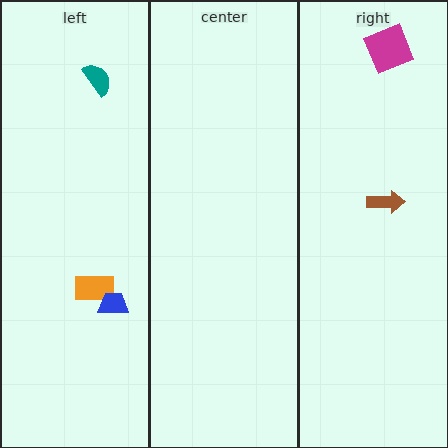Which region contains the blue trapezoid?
The left region.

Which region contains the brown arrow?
The right region.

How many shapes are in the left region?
3.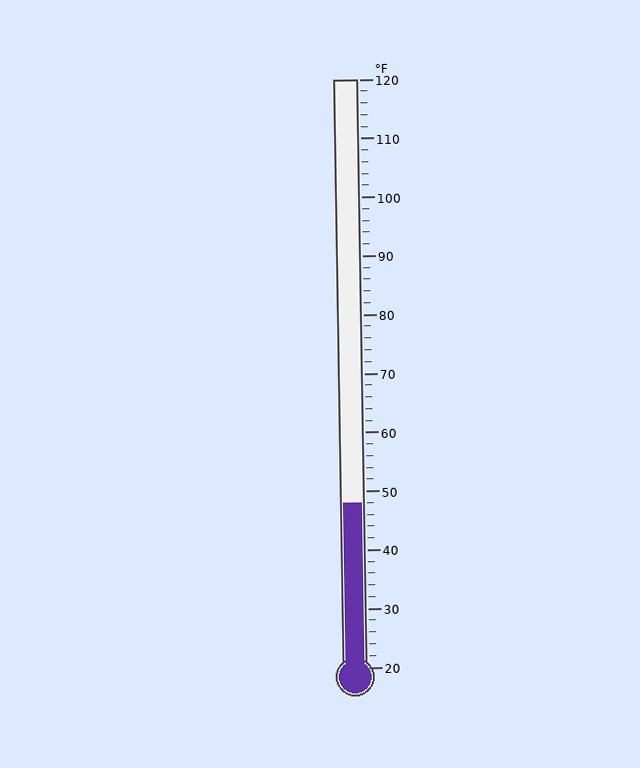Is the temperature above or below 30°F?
The temperature is above 30°F.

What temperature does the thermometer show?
The thermometer shows approximately 48°F.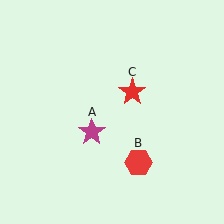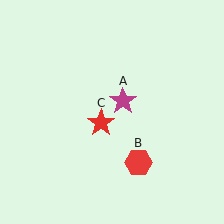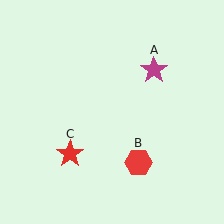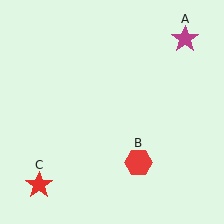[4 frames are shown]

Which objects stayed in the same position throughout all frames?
Red hexagon (object B) remained stationary.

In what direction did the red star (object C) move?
The red star (object C) moved down and to the left.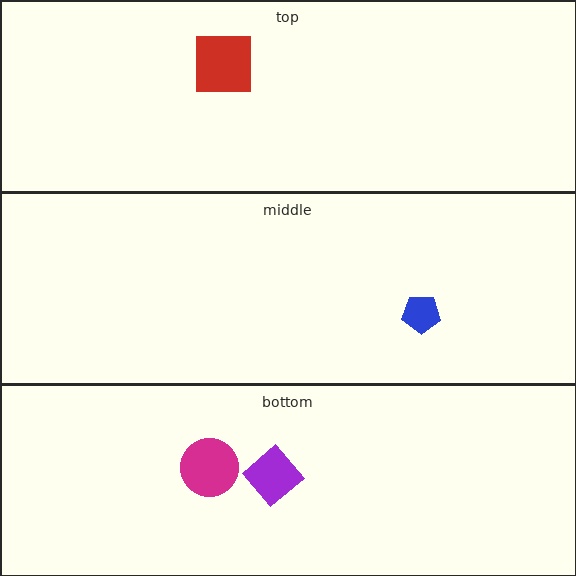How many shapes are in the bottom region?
2.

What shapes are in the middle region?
The blue pentagon.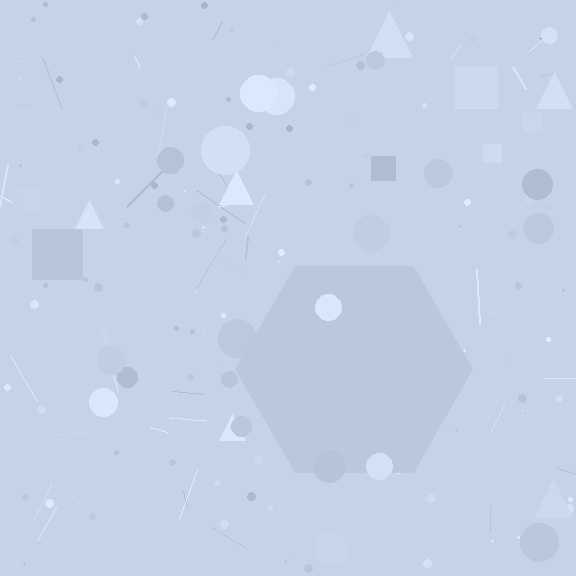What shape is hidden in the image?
A hexagon is hidden in the image.